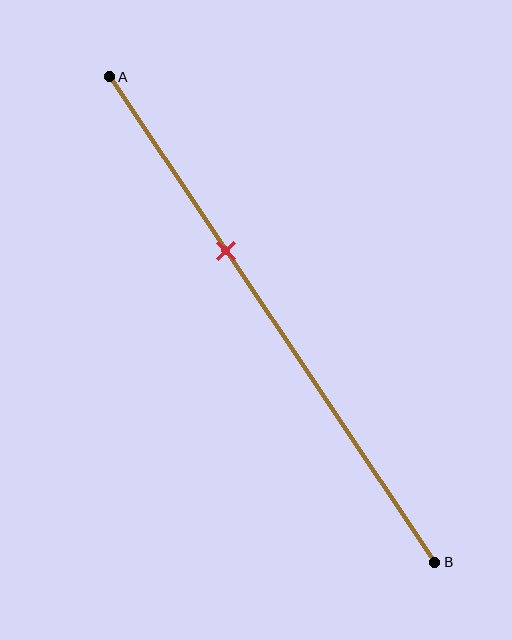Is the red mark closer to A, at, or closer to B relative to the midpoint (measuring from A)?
The red mark is closer to point A than the midpoint of segment AB.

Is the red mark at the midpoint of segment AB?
No, the mark is at about 35% from A, not at the 50% midpoint.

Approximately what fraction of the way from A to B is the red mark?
The red mark is approximately 35% of the way from A to B.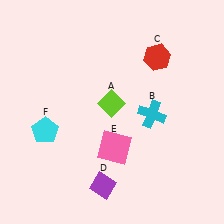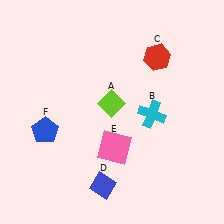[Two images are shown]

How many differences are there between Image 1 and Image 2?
There are 2 differences between the two images.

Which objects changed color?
D changed from purple to blue. F changed from cyan to blue.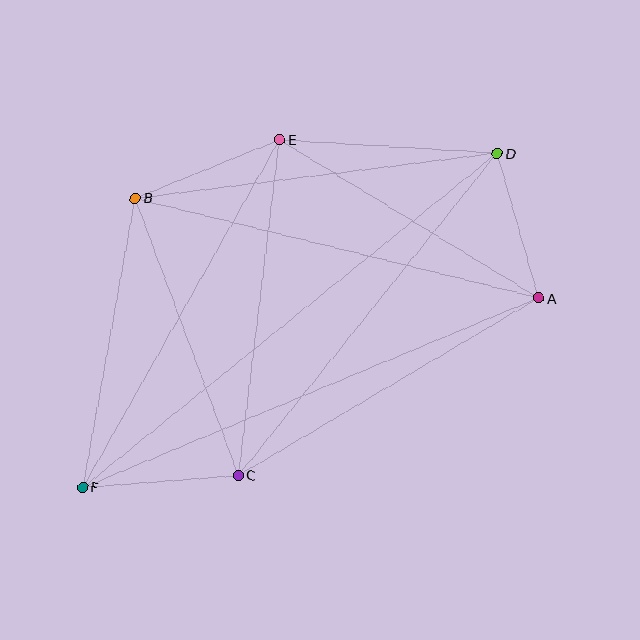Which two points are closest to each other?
Points A and D are closest to each other.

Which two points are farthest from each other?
Points D and F are farthest from each other.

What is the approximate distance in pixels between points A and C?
The distance between A and C is approximately 349 pixels.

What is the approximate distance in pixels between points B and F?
The distance between B and F is approximately 294 pixels.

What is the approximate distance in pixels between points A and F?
The distance between A and F is approximately 494 pixels.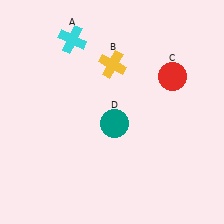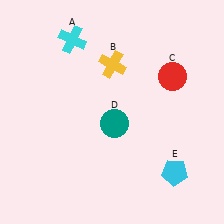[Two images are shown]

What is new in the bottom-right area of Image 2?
A cyan pentagon (E) was added in the bottom-right area of Image 2.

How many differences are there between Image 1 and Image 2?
There is 1 difference between the two images.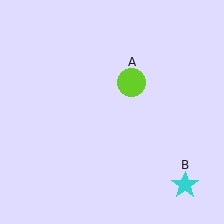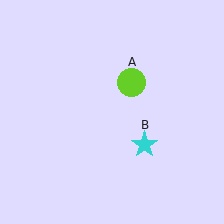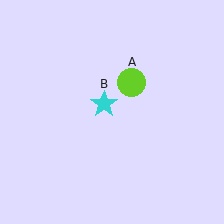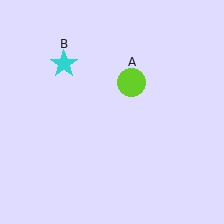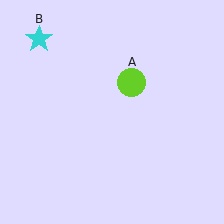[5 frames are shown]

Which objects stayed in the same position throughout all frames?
Lime circle (object A) remained stationary.